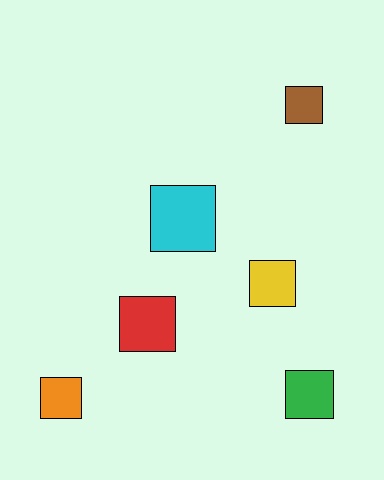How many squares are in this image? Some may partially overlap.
There are 6 squares.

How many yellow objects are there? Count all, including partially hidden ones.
There is 1 yellow object.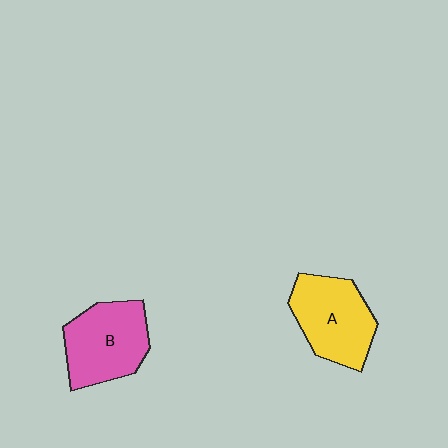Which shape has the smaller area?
Shape A (yellow).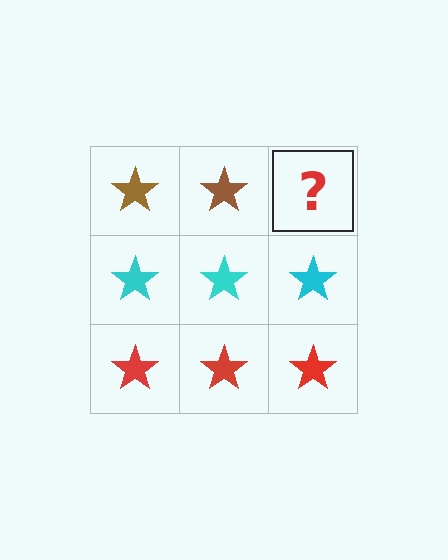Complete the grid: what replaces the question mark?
The question mark should be replaced with a brown star.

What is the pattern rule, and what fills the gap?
The rule is that each row has a consistent color. The gap should be filled with a brown star.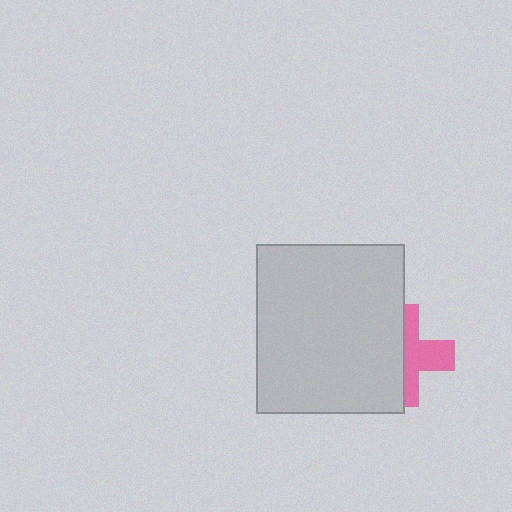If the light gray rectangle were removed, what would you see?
You would see the complete pink cross.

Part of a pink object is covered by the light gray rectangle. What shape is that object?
It is a cross.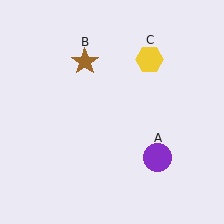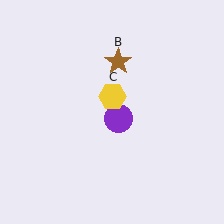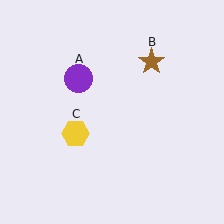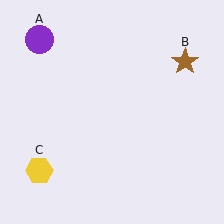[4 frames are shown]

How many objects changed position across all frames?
3 objects changed position: purple circle (object A), brown star (object B), yellow hexagon (object C).